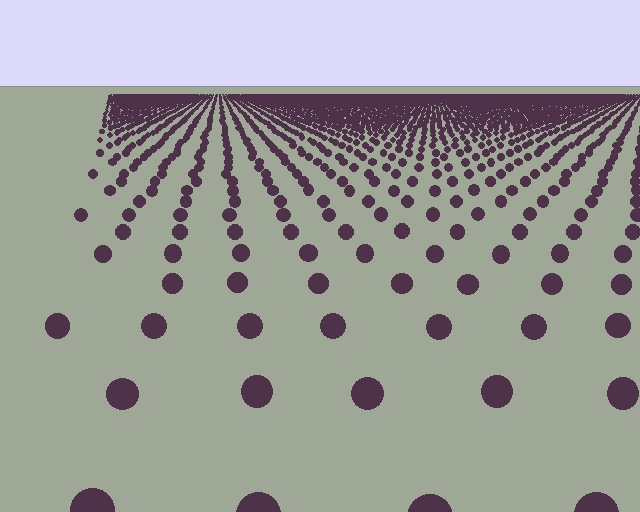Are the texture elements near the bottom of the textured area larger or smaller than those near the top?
Larger. Near the bottom, elements are closer to the viewer and appear at a bigger on-screen size.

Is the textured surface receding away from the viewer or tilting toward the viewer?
The surface is receding away from the viewer. Texture elements get smaller and denser toward the top.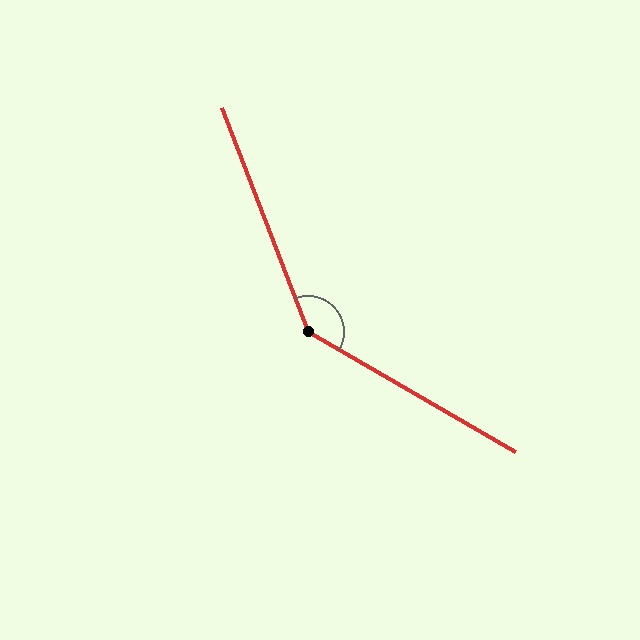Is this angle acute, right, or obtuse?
It is obtuse.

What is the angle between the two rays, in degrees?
Approximately 141 degrees.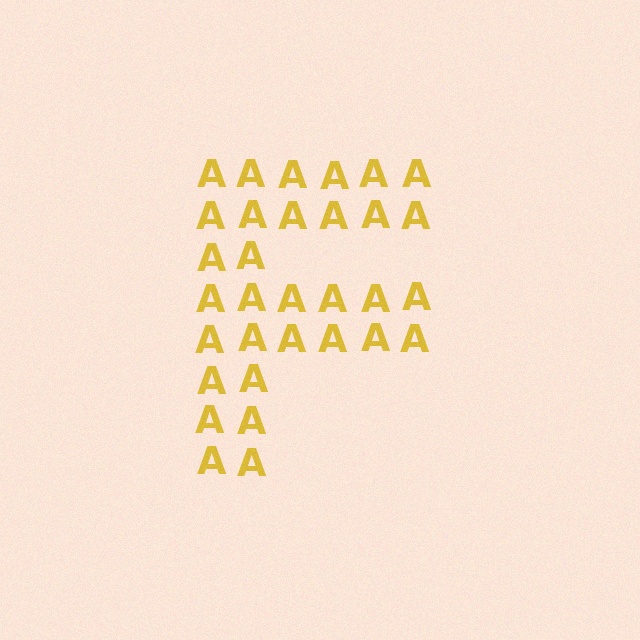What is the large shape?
The large shape is the letter F.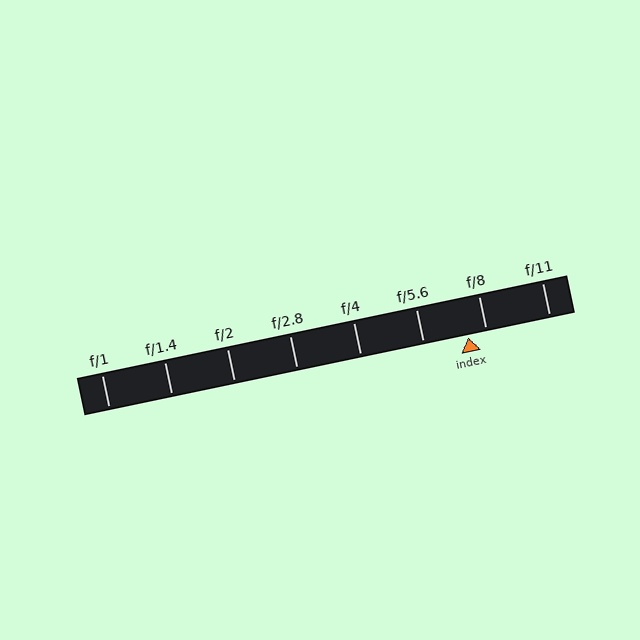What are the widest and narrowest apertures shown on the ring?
The widest aperture shown is f/1 and the narrowest is f/11.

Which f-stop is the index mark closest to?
The index mark is closest to f/8.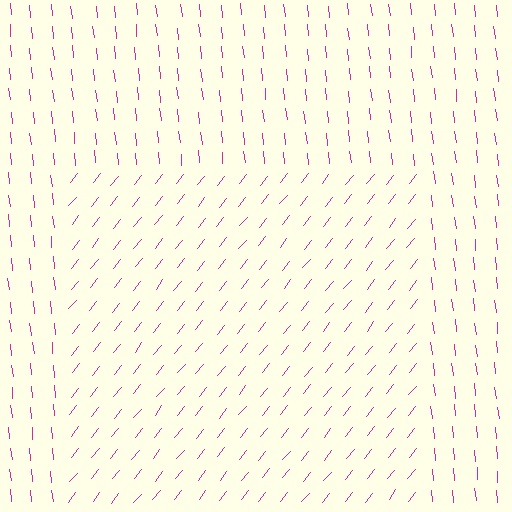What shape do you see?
I see a rectangle.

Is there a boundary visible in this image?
Yes, there is a texture boundary formed by a change in line orientation.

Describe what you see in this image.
The image is filled with small magenta line segments. A rectangle region in the image has lines oriented differently from the surrounding lines, creating a visible texture boundary.